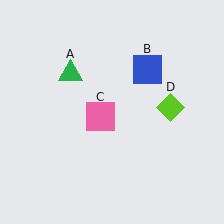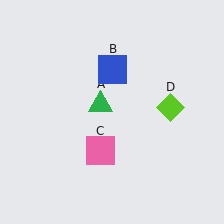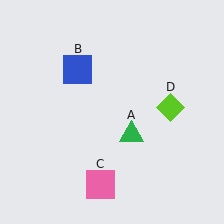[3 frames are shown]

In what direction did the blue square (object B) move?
The blue square (object B) moved left.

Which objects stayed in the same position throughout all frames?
Lime diamond (object D) remained stationary.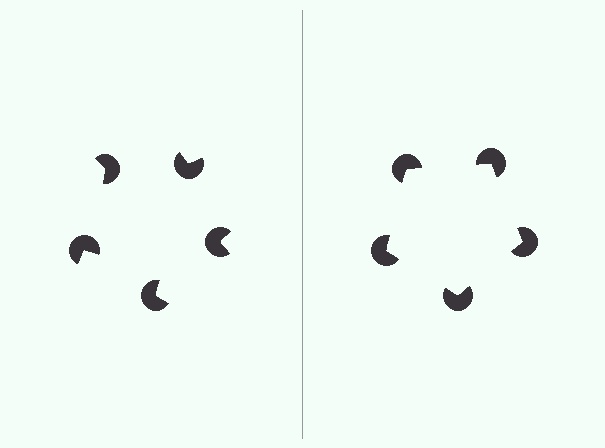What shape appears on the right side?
An illusory pentagon.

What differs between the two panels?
The pac-man discs are positioned identically on both sides; only the wedge orientations differ. On the right they align to a pentagon; on the left they are misaligned.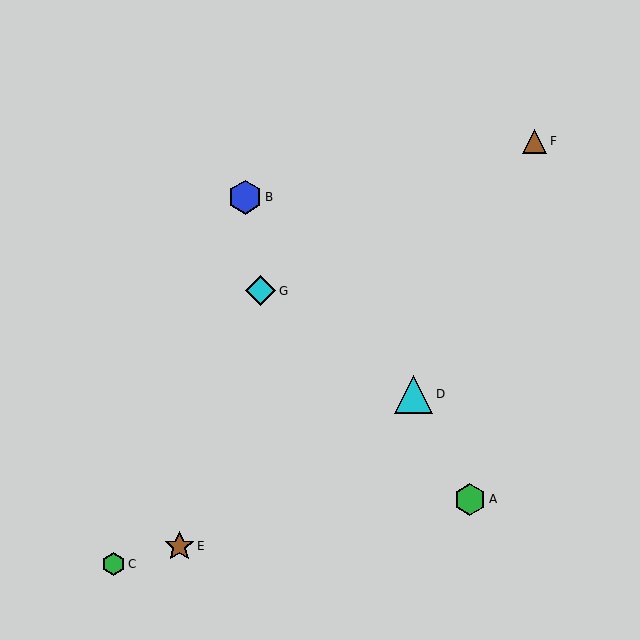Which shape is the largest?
The cyan triangle (labeled D) is the largest.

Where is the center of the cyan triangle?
The center of the cyan triangle is at (414, 394).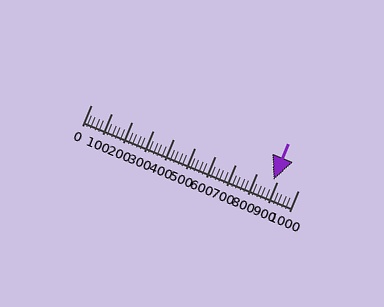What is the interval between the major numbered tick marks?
The major tick marks are spaced 100 units apart.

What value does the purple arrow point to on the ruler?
The purple arrow points to approximately 880.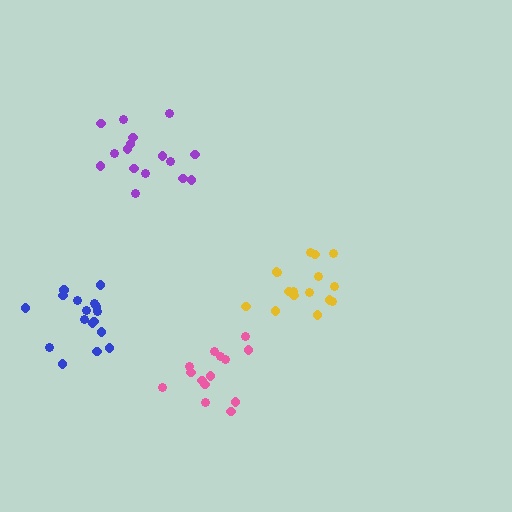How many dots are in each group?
Group 1: 16 dots, Group 2: 14 dots, Group 3: 16 dots, Group 4: 17 dots (63 total).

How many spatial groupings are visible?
There are 4 spatial groupings.